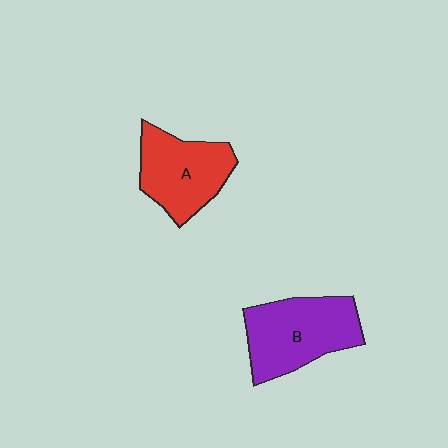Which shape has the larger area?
Shape B (purple).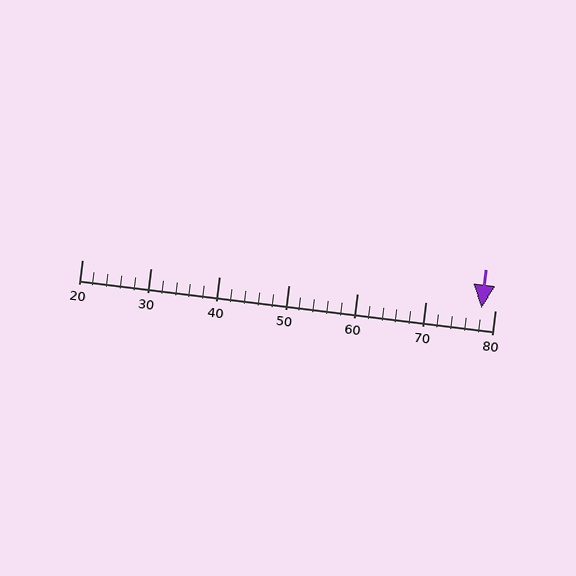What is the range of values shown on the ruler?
The ruler shows values from 20 to 80.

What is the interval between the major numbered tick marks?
The major tick marks are spaced 10 units apart.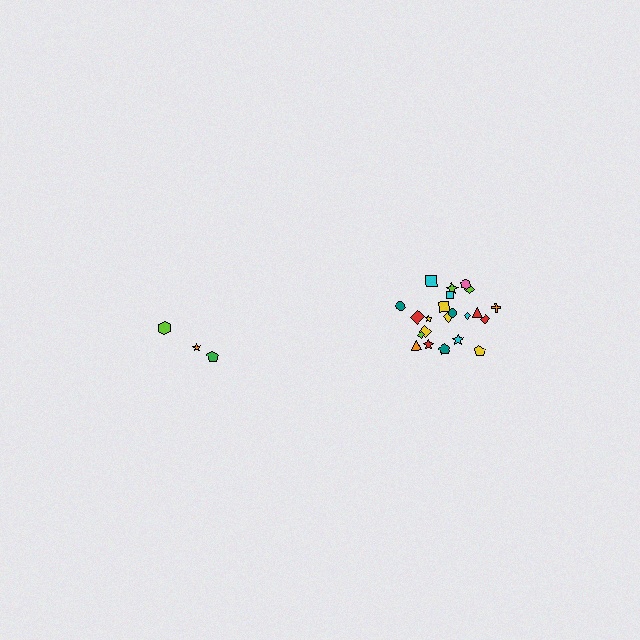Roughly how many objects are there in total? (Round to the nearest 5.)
Roughly 25 objects in total.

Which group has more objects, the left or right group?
The right group.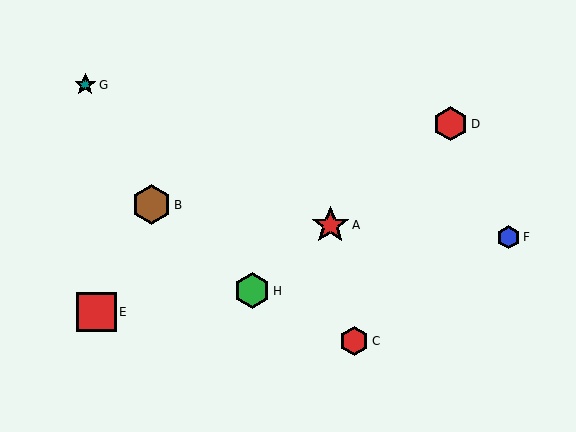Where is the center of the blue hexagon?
The center of the blue hexagon is at (509, 237).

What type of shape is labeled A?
Shape A is a red star.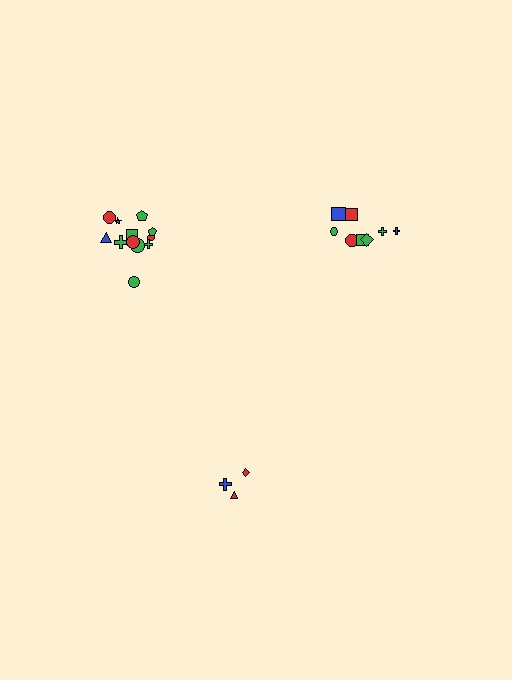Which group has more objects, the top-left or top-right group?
The top-left group.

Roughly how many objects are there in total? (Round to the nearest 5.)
Roughly 25 objects in total.